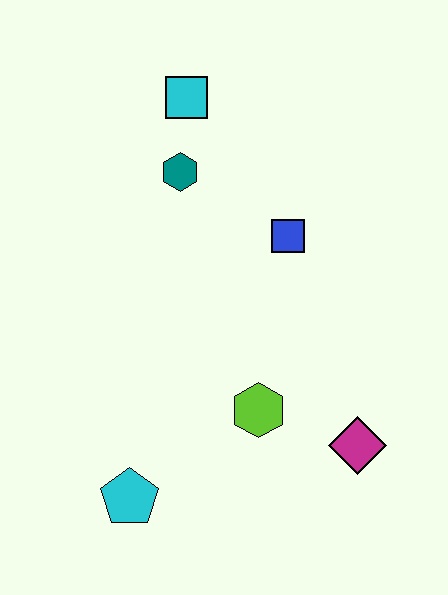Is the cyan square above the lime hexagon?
Yes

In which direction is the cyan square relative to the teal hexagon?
The cyan square is above the teal hexagon.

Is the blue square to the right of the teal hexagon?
Yes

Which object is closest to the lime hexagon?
The magenta diamond is closest to the lime hexagon.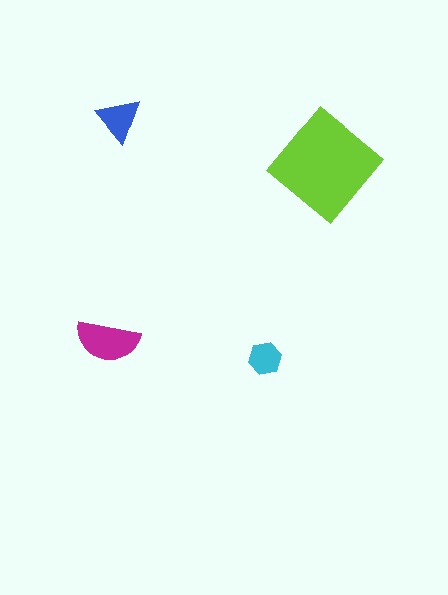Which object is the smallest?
The cyan hexagon.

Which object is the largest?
The lime diamond.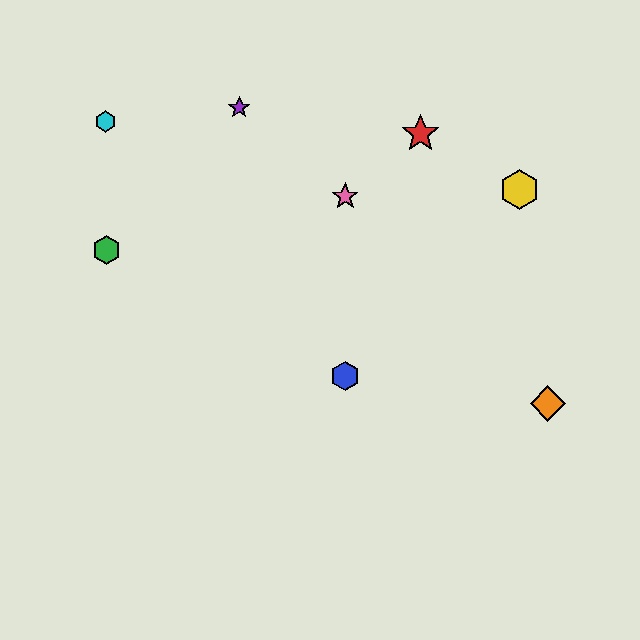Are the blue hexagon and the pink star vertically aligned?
Yes, both are at x≈345.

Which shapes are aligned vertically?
The blue hexagon, the pink star are aligned vertically.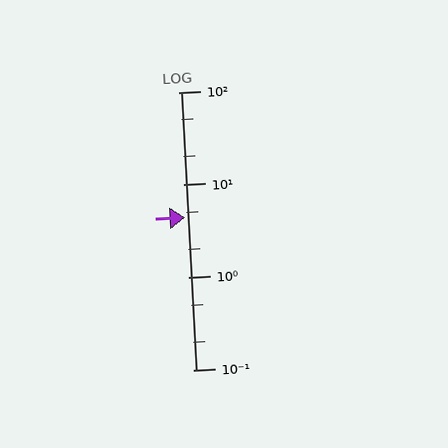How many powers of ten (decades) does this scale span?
The scale spans 3 decades, from 0.1 to 100.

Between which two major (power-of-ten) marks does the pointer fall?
The pointer is between 1 and 10.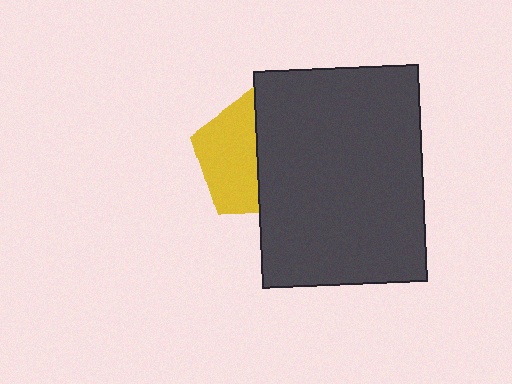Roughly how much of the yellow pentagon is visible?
About half of it is visible (roughly 49%).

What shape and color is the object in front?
The object in front is a dark gray rectangle.